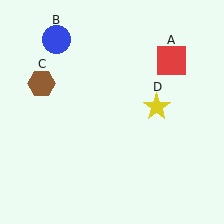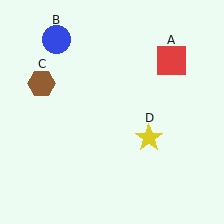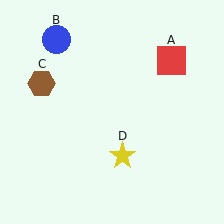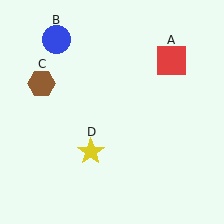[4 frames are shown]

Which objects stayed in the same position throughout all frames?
Red square (object A) and blue circle (object B) and brown hexagon (object C) remained stationary.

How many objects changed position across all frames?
1 object changed position: yellow star (object D).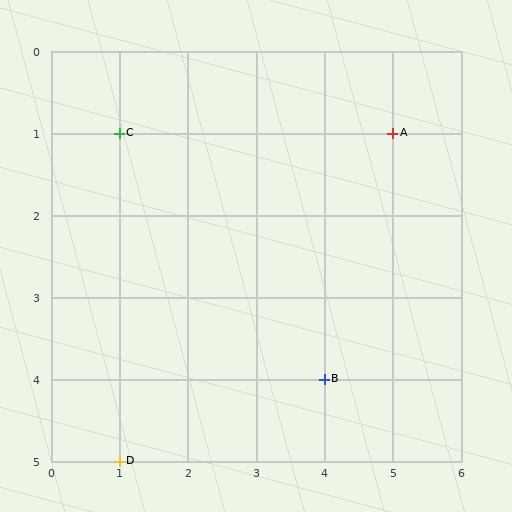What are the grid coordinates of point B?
Point B is at grid coordinates (4, 4).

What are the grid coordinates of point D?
Point D is at grid coordinates (1, 5).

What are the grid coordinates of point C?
Point C is at grid coordinates (1, 1).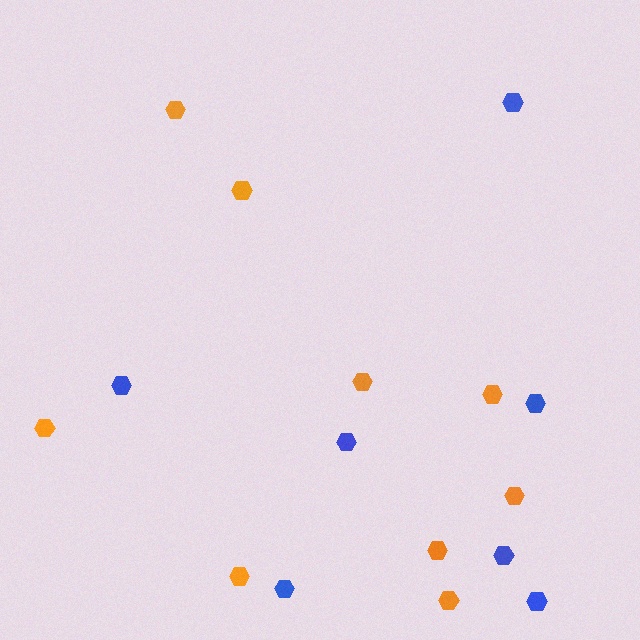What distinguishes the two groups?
There are 2 groups: one group of blue hexagons (7) and one group of orange hexagons (9).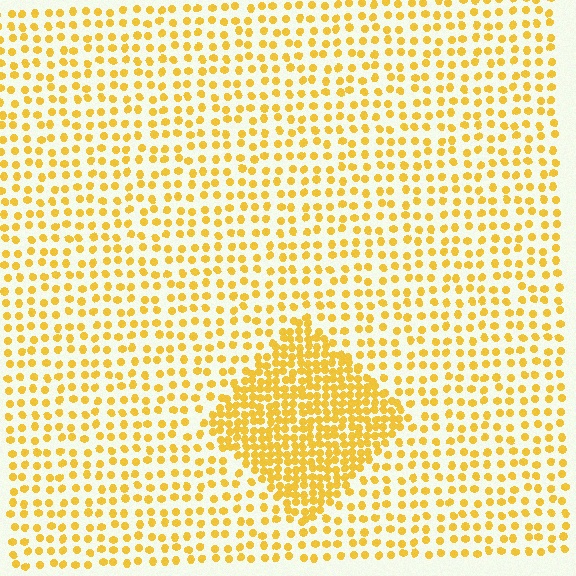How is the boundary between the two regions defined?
The boundary is defined by a change in element density (approximately 2.4x ratio). All elements are the same color, size, and shape.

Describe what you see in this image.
The image contains small yellow elements arranged at two different densities. A diamond-shaped region is visible where the elements are more densely packed than the surrounding area.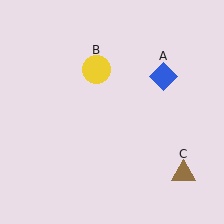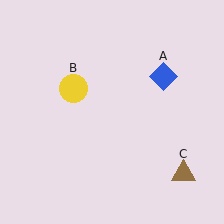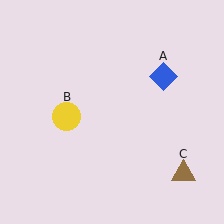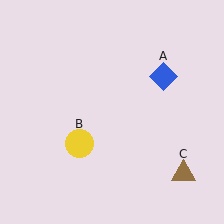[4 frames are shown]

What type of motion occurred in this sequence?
The yellow circle (object B) rotated counterclockwise around the center of the scene.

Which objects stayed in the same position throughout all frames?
Blue diamond (object A) and brown triangle (object C) remained stationary.